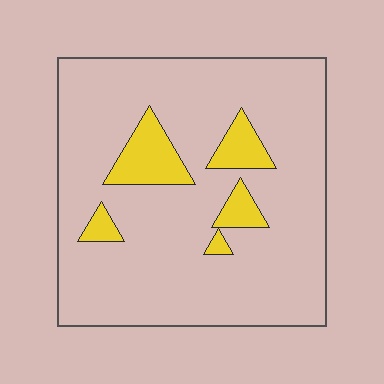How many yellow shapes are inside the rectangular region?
5.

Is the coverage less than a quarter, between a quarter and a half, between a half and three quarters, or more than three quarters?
Less than a quarter.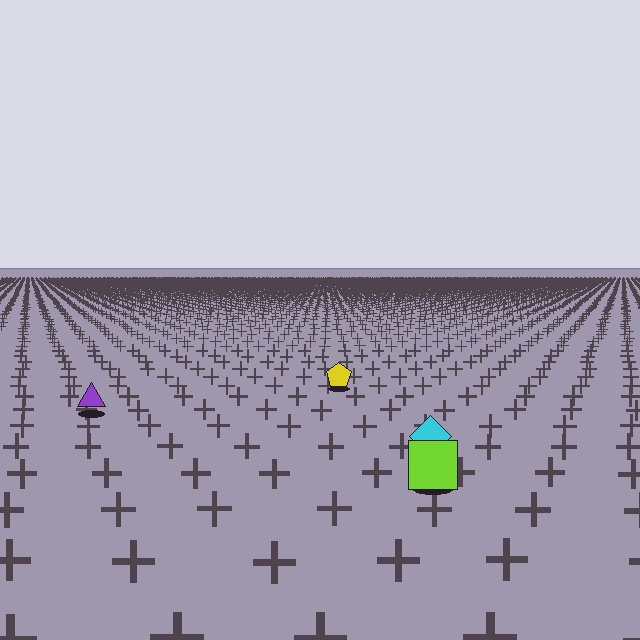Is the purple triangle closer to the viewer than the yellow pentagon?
Yes. The purple triangle is closer — you can tell from the texture gradient: the ground texture is coarser near it.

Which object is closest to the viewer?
The lime square is closest. The texture marks near it are larger and more spread out.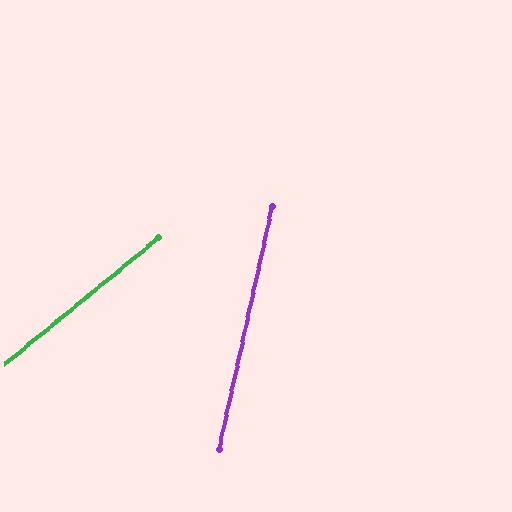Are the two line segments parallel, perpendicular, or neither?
Neither parallel nor perpendicular — they differ by about 38°.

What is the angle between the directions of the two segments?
Approximately 38 degrees.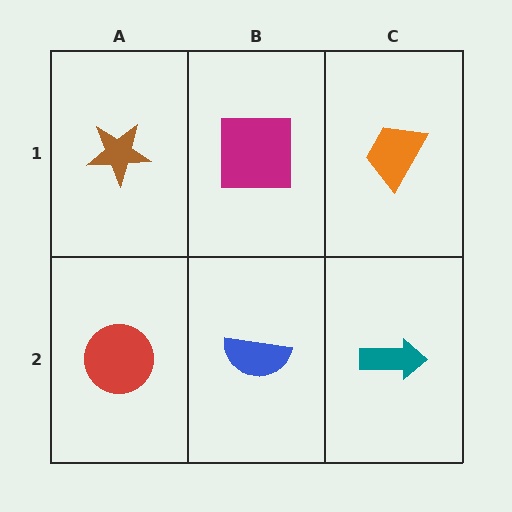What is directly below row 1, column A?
A red circle.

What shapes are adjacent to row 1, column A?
A red circle (row 2, column A), a magenta square (row 1, column B).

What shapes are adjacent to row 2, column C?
An orange trapezoid (row 1, column C), a blue semicircle (row 2, column B).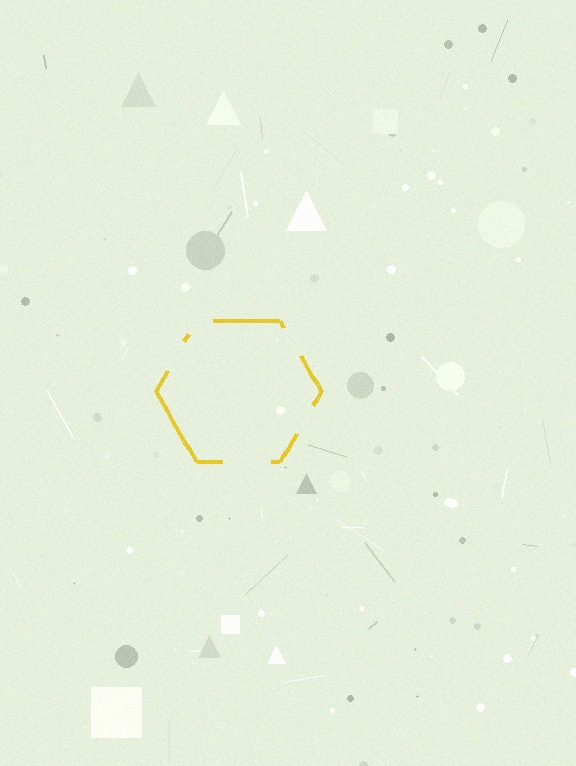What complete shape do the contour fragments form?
The contour fragments form a hexagon.